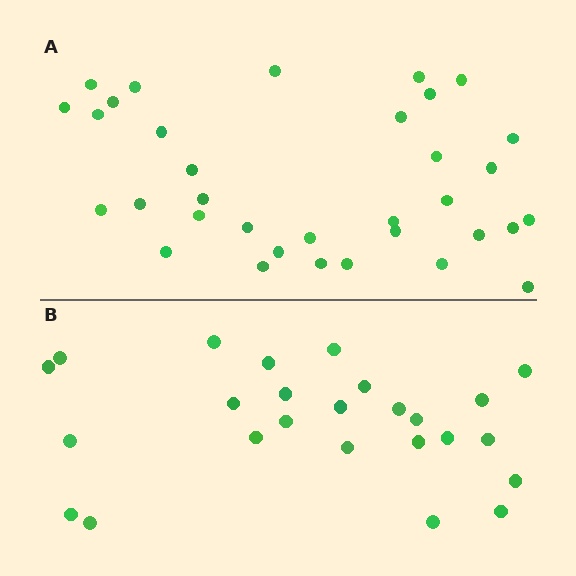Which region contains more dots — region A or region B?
Region A (the top region) has more dots.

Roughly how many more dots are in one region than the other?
Region A has roughly 8 or so more dots than region B.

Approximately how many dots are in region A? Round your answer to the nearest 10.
About 30 dots. (The exact count is 34, which rounds to 30.)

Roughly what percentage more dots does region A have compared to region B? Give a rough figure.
About 35% more.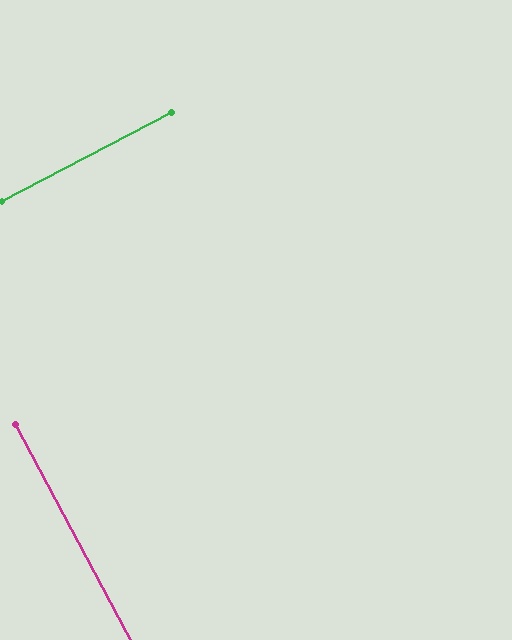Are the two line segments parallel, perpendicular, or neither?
Perpendicular — they meet at approximately 89°.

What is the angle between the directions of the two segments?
Approximately 89 degrees.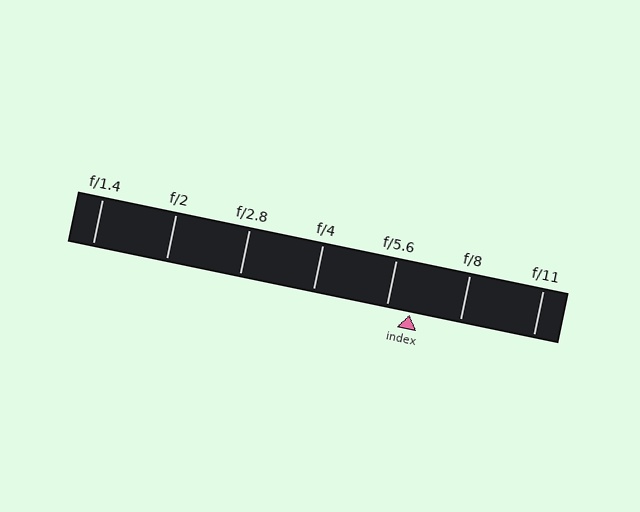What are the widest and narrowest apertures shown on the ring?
The widest aperture shown is f/1.4 and the narrowest is f/11.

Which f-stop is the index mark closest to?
The index mark is closest to f/5.6.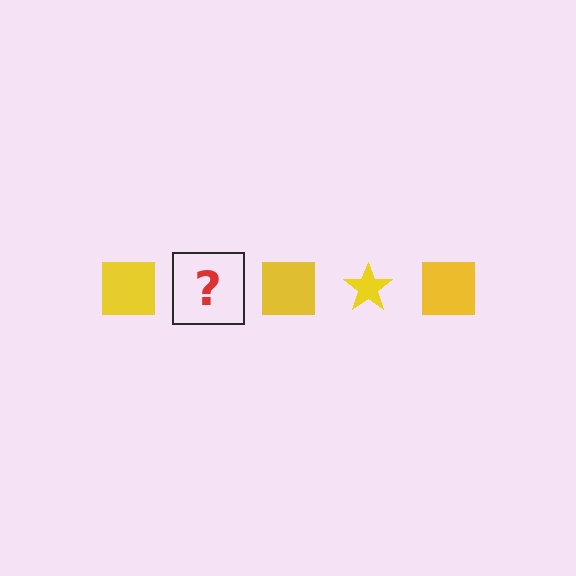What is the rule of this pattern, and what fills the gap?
The rule is that the pattern cycles through square, star shapes in yellow. The gap should be filled with a yellow star.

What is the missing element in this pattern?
The missing element is a yellow star.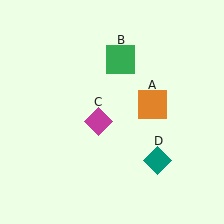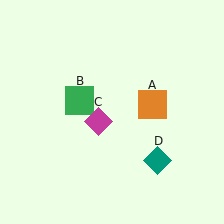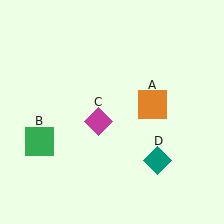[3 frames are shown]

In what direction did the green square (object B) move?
The green square (object B) moved down and to the left.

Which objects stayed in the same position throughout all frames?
Orange square (object A) and magenta diamond (object C) and teal diamond (object D) remained stationary.